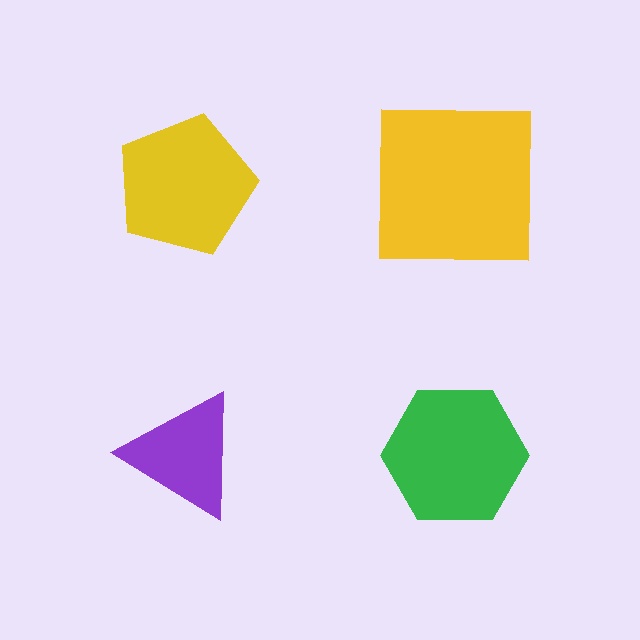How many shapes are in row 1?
2 shapes.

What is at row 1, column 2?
A yellow square.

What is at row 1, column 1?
A yellow pentagon.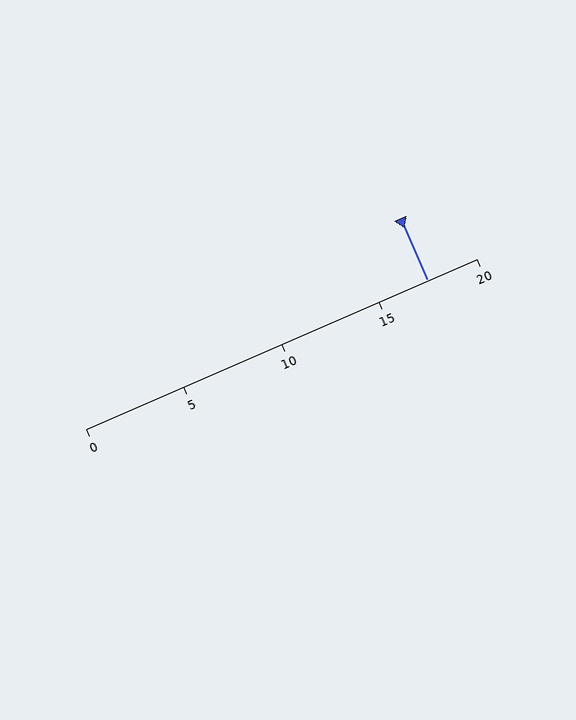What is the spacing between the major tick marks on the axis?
The major ticks are spaced 5 apart.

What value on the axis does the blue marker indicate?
The marker indicates approximately 17.5.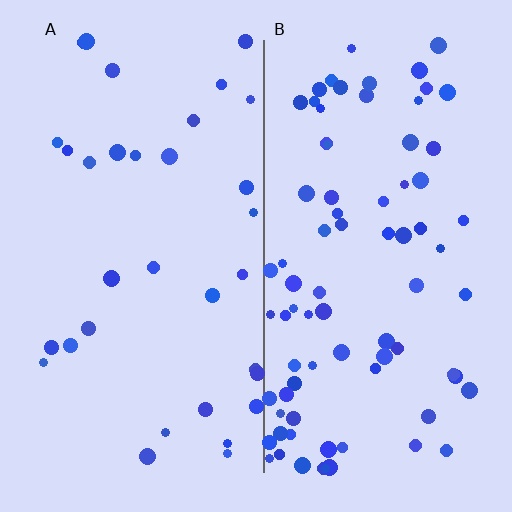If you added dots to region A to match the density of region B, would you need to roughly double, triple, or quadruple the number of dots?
Approximately double.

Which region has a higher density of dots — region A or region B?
B (the right).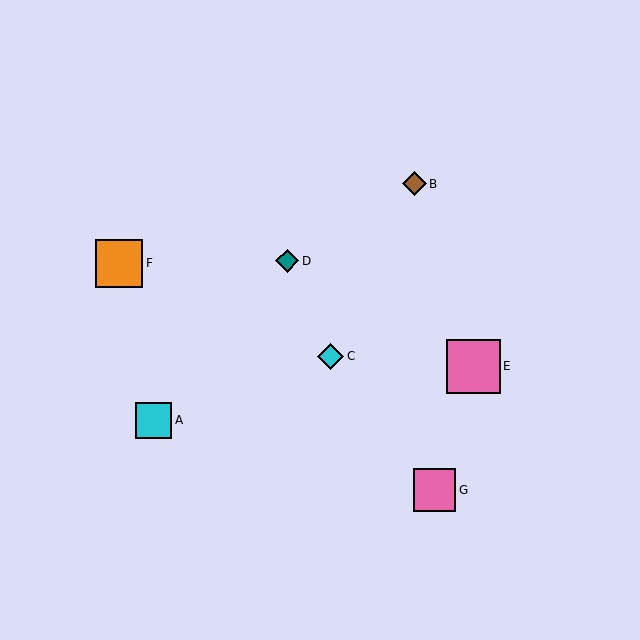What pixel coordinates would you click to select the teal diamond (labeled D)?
Click at (287, 261) to select the teal diamond D.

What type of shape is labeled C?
Shape C is a cyan diamond.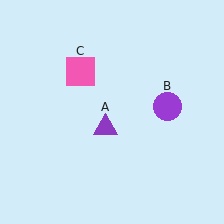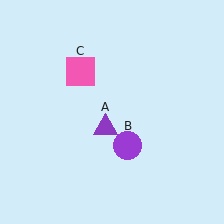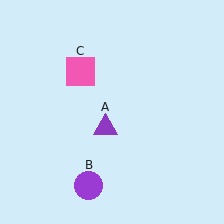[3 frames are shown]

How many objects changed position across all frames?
1 object changed position: purple circle (object B).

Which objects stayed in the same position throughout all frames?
Purple triangle (object A) and pink square (object C) remained stationary.